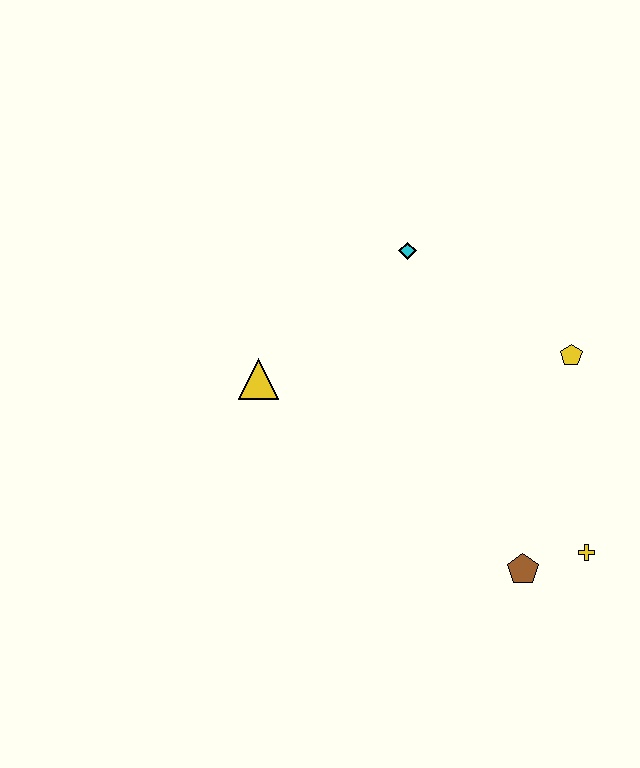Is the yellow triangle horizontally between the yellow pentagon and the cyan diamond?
No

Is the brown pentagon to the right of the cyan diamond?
Yes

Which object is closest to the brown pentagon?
The yellow cross is closest to the brown pentagon.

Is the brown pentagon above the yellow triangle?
No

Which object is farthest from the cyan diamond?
The yellow cross is farthest from the cyan diamond.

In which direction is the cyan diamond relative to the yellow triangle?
The cyan diamond is to the right of the yellow triangle.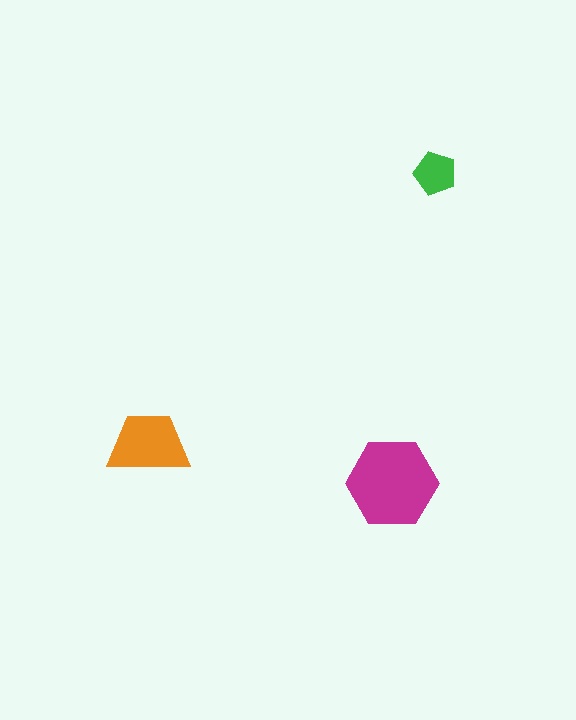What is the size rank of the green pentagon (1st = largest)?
3rd.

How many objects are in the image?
There are 3 objects in the image.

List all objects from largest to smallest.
The magenta hexagon, the orange trapezoid, the green pentagon.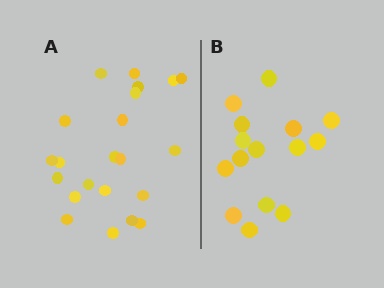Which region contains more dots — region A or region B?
Region A (the left region) has more dots.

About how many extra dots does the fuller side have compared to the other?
Region A has roughly 8 or so more dots than region B.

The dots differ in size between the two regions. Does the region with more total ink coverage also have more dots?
No. Region B has more total ink coverage because its dots are larger, but region A actually contains more individual dots. Total area can be misleading — the number of items is what matters here.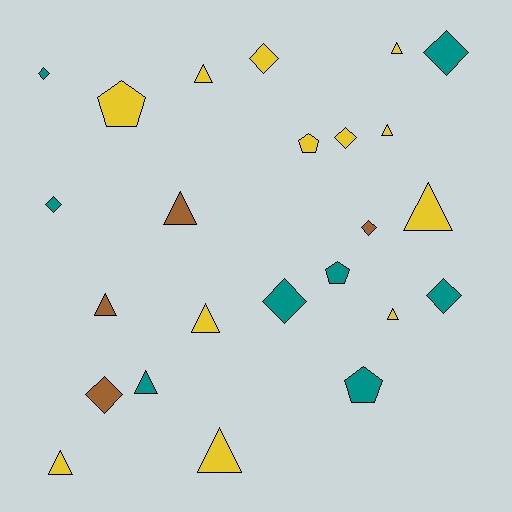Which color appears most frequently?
Yellow, with 12 objects.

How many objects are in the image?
There are 24 objects.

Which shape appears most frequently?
Triangle, with 11 objects.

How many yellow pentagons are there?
There are 2 yellow pentagons.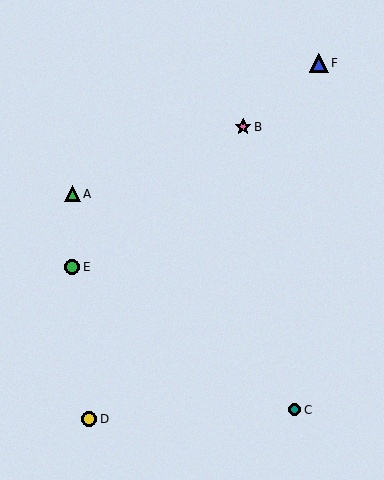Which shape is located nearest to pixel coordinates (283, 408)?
The teal circle (labeled C) at (295, 409) is nearest to that location.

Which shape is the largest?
The blue triangle (labeled F) is the largest.